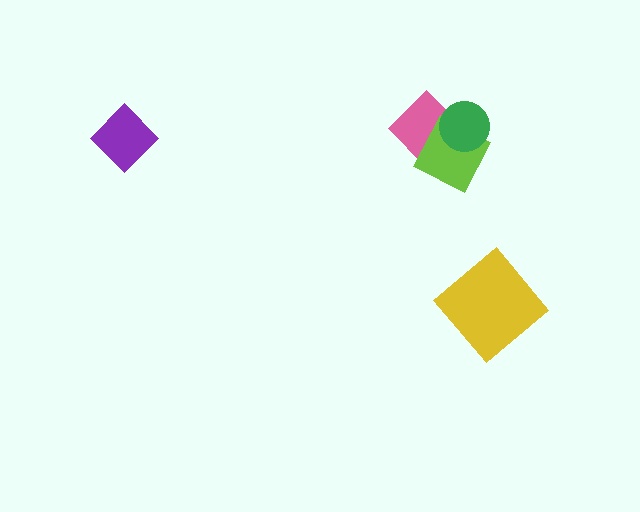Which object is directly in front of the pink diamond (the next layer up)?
The lime diamond is directly in front of the pink diamond.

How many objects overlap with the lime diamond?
2 objects overlap with the lime diamond.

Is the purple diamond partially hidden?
No, no other shape covers it.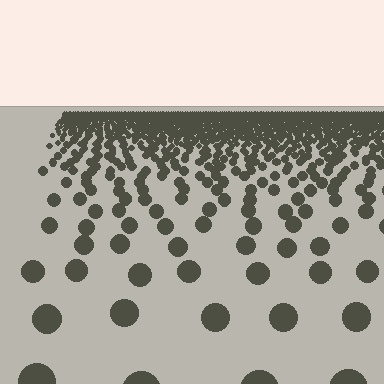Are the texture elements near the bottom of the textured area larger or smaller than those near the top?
Larger. Near the bottom, elements are closer to the viewer and appear at a bigger on-screen size.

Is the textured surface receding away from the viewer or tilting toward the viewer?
The surface is receding away from the viewer. Texture elements get smaller and denser toward the top.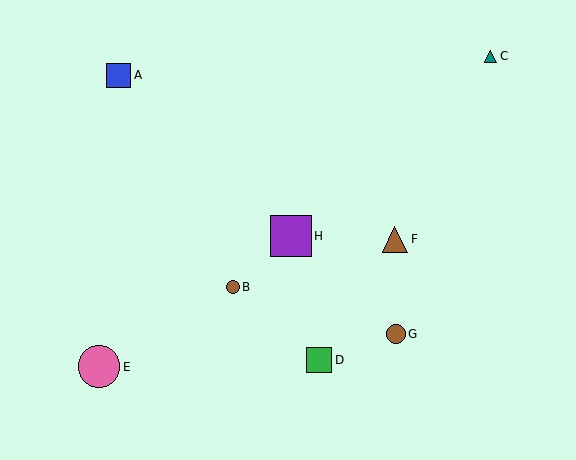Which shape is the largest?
The pink circle (labeled E) is the largest.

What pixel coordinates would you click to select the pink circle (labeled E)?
Click at (99, 367) to select the pink circle E.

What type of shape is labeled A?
Shape A is a blue square.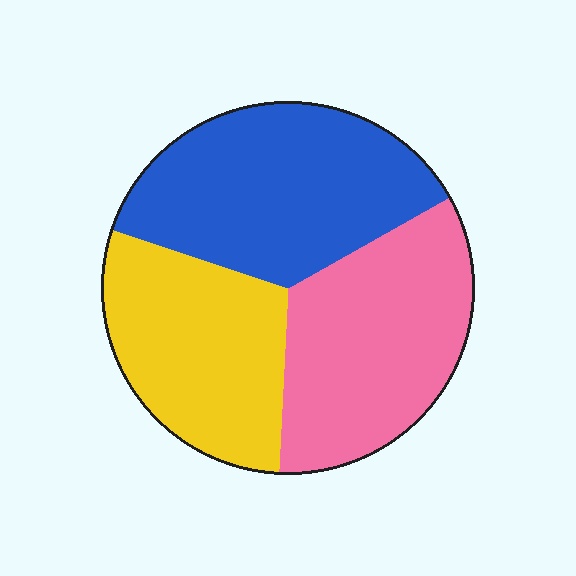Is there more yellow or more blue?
Blue.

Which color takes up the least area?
Yellow, at roughly 30%.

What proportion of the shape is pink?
Pink takes up about one third (1/3) of the shape.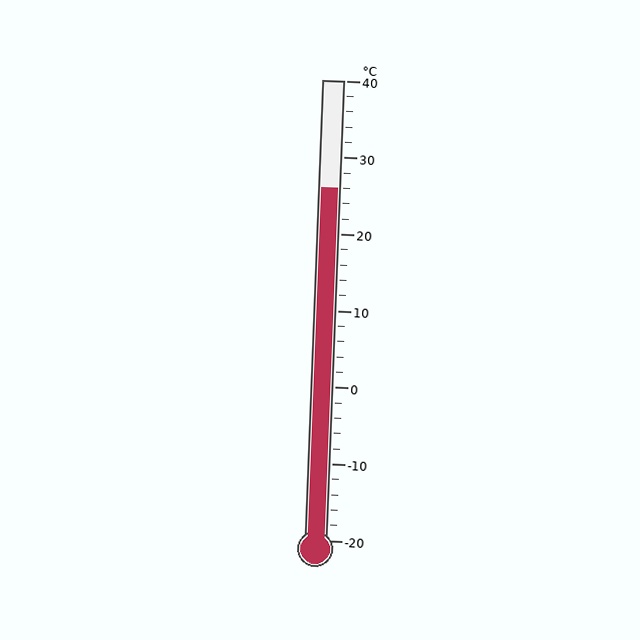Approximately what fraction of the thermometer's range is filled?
The thermometer is filled to approximately 75% of its range.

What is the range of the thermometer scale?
The thermometer scale ranges from -20°C to 40°C.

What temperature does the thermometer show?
The thermometer shows approximately 26°C.